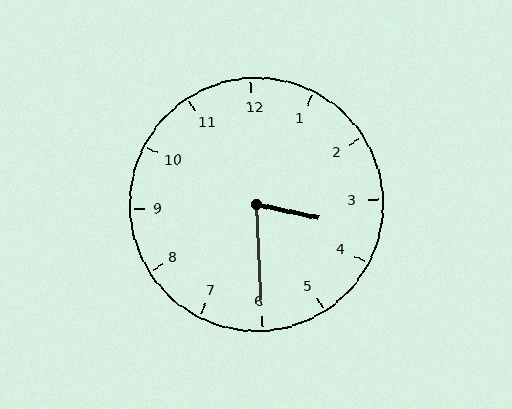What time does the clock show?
3:30.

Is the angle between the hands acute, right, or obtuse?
It is acute.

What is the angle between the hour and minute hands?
Approximately 75 degrees.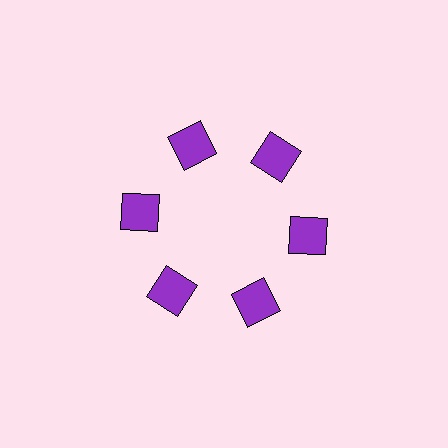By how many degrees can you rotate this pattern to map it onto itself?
The pattern maps onto itself every 60 degrees of rotation.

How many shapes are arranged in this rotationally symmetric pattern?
There are 6 shapes, arranged in 6 groups of 1.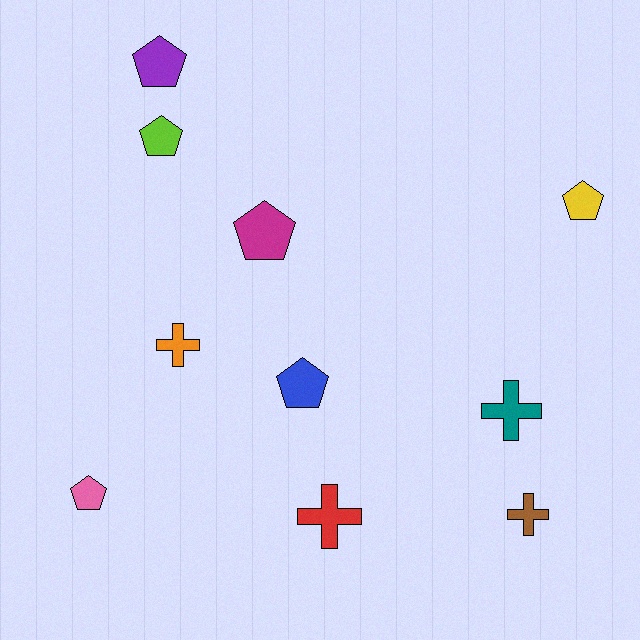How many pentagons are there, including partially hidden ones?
There are 6 pentagons.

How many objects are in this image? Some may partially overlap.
There are 10 objects.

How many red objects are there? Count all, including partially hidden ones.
There is 1 red object.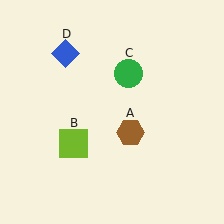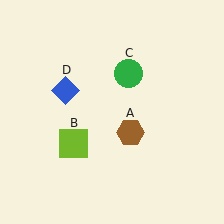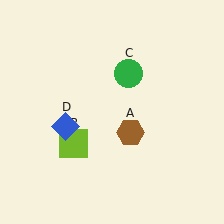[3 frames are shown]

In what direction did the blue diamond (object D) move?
The blue diamond (object D) moved down.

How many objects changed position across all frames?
1 object changed position: blue diamond (object D).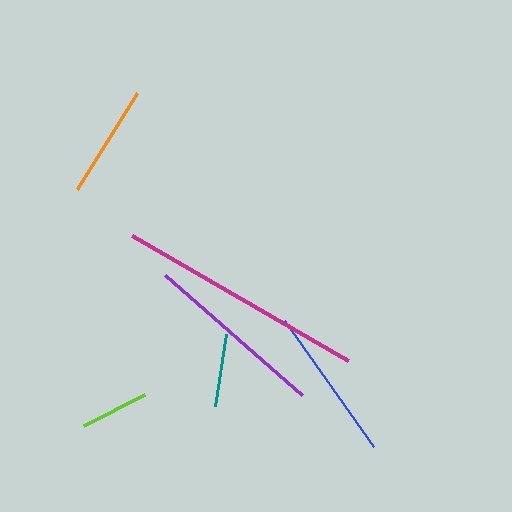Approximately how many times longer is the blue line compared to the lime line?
The blue line is approximately 2.3 times the length of the lime line.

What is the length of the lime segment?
The lime segment is approximately 68 pixels long.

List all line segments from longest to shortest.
From longest to shortest: magenta, purple, blue, orange, teal, lime.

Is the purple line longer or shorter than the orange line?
The purple line is longer than the orange line.